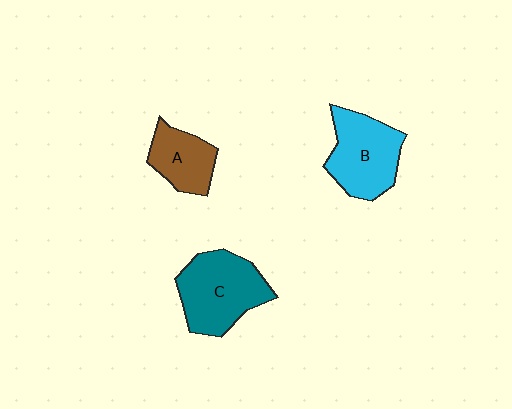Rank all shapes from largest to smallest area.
From largest to smallest: C (teal), B (cyan), A (brown).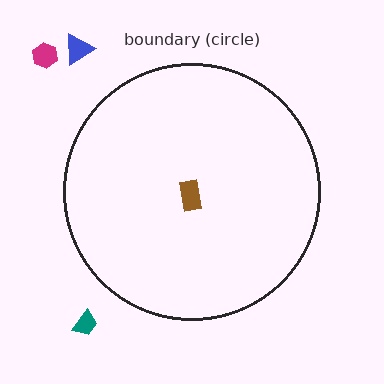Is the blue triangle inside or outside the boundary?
Outside.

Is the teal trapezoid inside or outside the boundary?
Outside.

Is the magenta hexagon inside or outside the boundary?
Outside.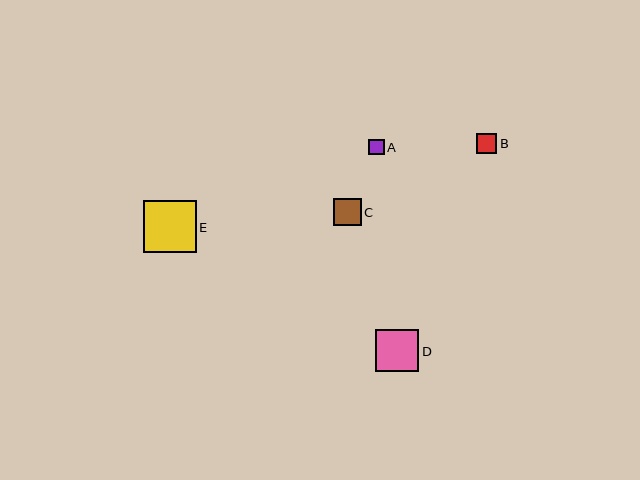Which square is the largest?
Square E is the largest with a size of approximately 52 pixels.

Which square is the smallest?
Square A is the smallest with a size of approximately 16 pixels.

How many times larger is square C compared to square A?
Square C is approximately 1.7 times the size of square A.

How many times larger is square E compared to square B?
Square E is approximately 2.5 times the size of square B.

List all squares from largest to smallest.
From largest to smallest: E, D, C, B, A.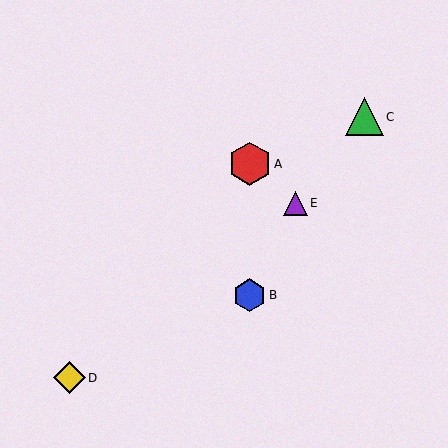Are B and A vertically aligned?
Yes, both are at x≈250.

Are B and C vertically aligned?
No, B is at x≈250 and C is at x≈364.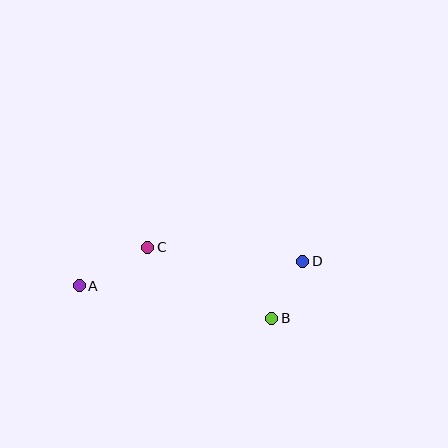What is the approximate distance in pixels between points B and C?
The distance between B and C is approximately 143 pixels.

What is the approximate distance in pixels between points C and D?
The distance between C and D is approximately 156 pixels.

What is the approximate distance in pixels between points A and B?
The distance between A and B is approximately 195 pixels.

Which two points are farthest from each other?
Points A and D are farthest from each other.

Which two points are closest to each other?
Points B and D are closest to each other.